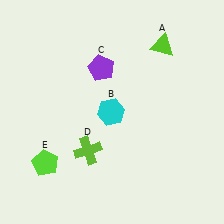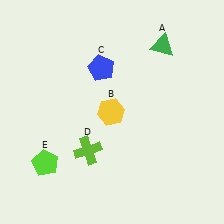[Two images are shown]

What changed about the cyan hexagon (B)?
In Image 1, B is cyan. In Image 2, it changed to yellow.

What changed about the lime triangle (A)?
In Image 1, A is lime. In Image 2, it changed to green.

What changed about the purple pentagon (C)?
In Image 1, C is purple. In Image 2, it changed to blue.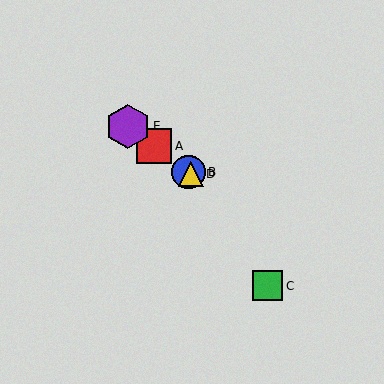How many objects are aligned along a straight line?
4 objects (A, B, D, E) are aligned along a straight line.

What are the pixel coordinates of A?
Object A is at (154, 146).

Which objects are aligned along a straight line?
Objects A, B, D, E are aligned along a straight line.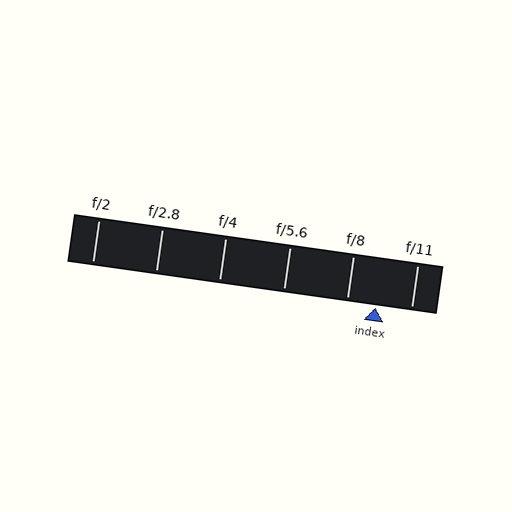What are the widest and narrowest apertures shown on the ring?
The widest aperture shown is f/2 and the narrowest is f/11.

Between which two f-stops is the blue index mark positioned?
The index mark is between f/8 and f/11.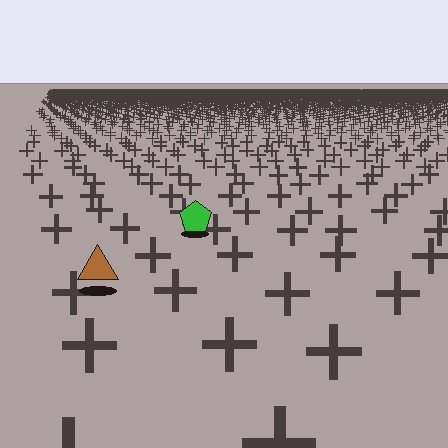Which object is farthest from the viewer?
The green pentagon is farthest from the viewer. It appears smaller and the ground texture around it is denser.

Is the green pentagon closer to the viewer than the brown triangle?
No. The brown triangle is closer — you can tell from the texture gradient: the ground texture is coarser near it.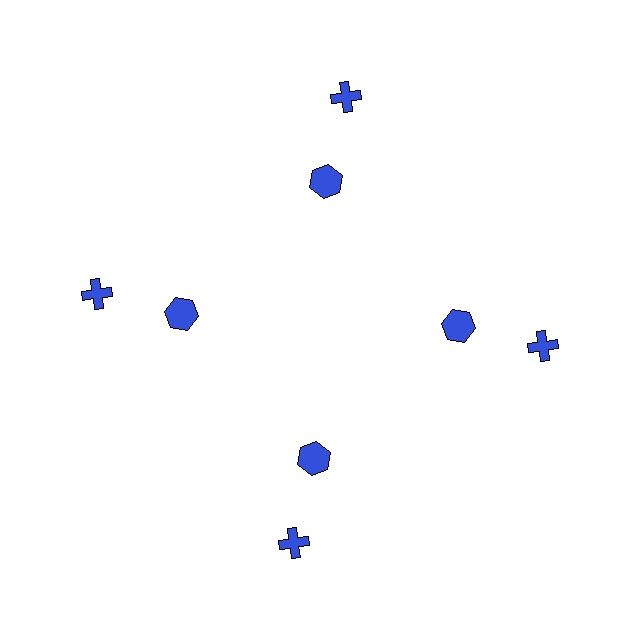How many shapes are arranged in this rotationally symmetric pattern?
There are 8 shapes, arranged in 4 groups of 2.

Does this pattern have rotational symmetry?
Yes, this pattern has 4-fold rotational symmetry. It looks the same after rotating 90 degrees around the center.